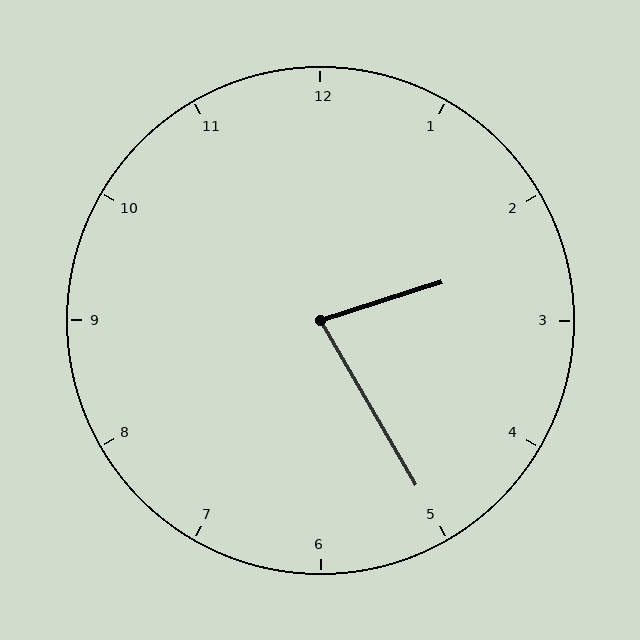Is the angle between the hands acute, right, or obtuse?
It is acute.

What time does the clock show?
2:25.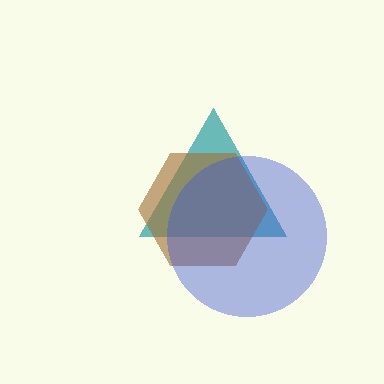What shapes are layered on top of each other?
The layered shapes are: a teal triangle, a brown hexagon, a blue circle.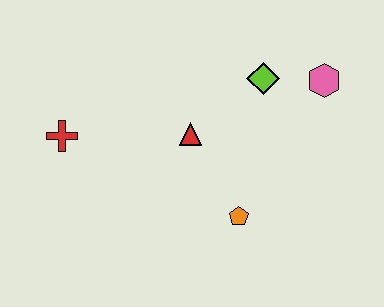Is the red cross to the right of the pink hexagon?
No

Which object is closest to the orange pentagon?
The red triangle is closest to the orange pentagon.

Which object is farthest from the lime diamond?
The red cross is farthest from the lime diamond.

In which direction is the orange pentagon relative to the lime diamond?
The orange pentagon is below the lime diamond.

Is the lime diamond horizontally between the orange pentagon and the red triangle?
No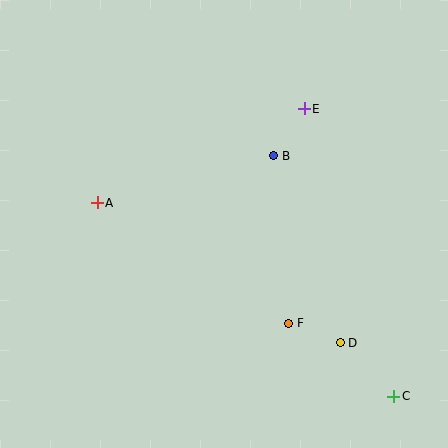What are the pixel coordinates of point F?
Point F is at (289, 323).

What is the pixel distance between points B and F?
The distance between B and F is 168 pixels.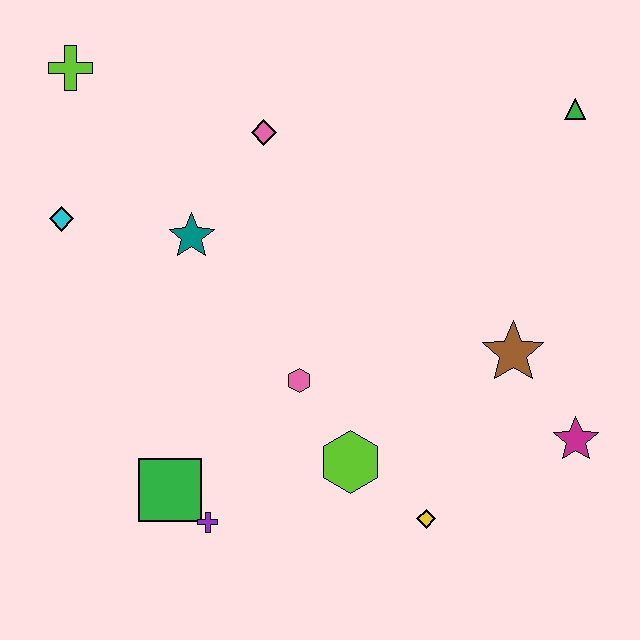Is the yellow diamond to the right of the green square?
Yes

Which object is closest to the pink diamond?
The teal star is closest to the pink diamond.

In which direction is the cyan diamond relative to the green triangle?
The cyan diamond is to the left of the green triangle.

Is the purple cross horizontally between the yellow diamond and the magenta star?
No